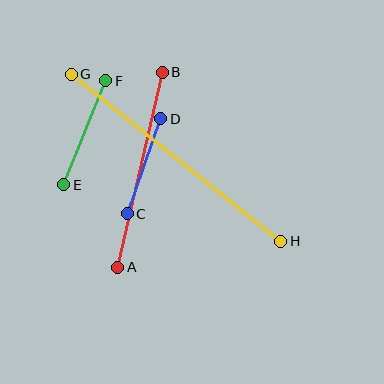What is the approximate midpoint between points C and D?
The midpoint is at approximately (144, 166) pixels.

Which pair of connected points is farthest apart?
Points G and H are farthest apart.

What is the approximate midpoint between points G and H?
The midpoint is at approximately (176, 158) pixels.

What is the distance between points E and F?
The distance is approximately 112 pixels.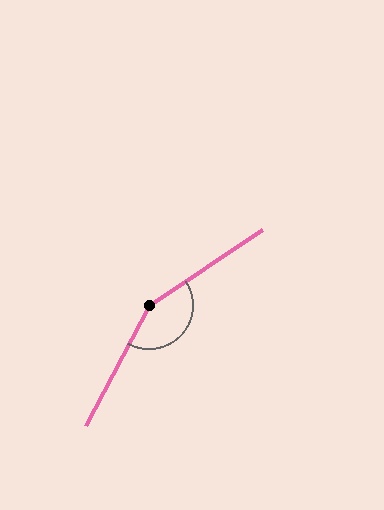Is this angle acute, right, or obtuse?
It is obtuse.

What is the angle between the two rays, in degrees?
Approximately 152 degrees.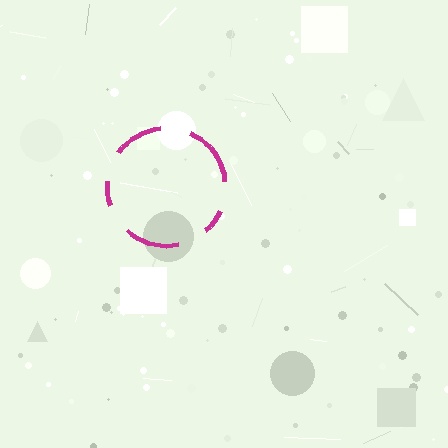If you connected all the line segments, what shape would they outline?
They would outline a circle.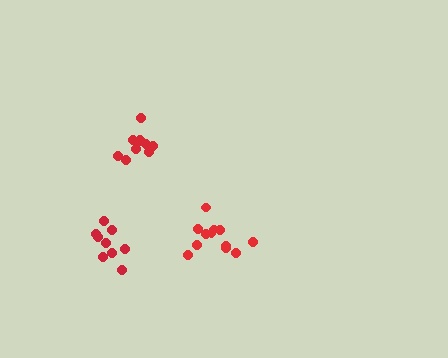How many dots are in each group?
Group 1: 10 dots, Group 2: 9 dots, Group 3: 12 dots (31 total).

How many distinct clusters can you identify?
There are 3 distinct clusters.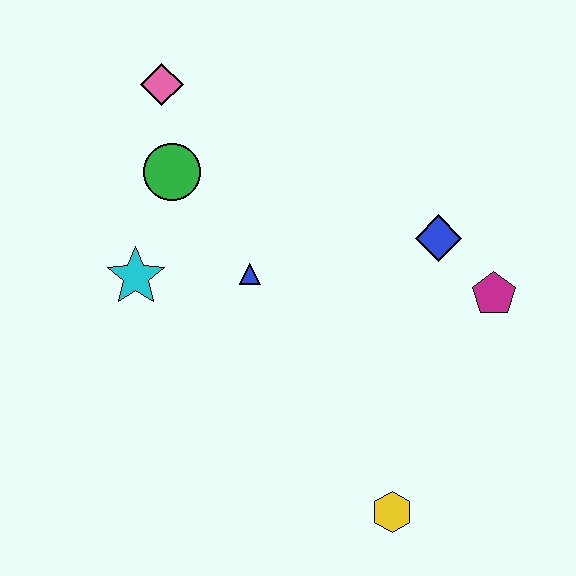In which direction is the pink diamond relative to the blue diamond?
The pink diamond is to the left of the blue diamond.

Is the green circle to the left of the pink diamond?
No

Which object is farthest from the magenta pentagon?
The pink diamond is farthest from the magenta pentagon.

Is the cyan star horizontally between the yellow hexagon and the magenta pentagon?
No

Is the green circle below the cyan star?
No